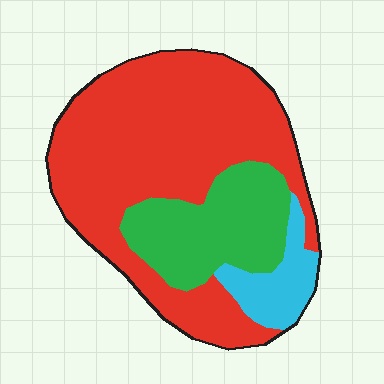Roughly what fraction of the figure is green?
Green covers 24% of the figure.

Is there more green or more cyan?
Green.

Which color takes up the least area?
Cyan, at roughly 10%.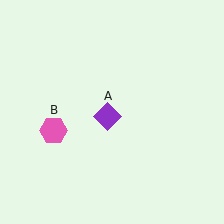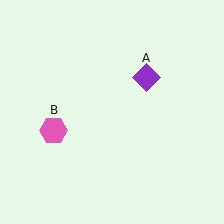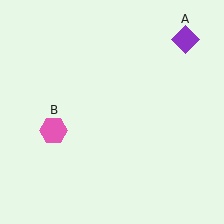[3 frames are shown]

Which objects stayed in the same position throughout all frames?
Pink hexagon (object B) remained stationary.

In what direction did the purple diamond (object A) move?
The purple diamond (object A) moved up and to the right.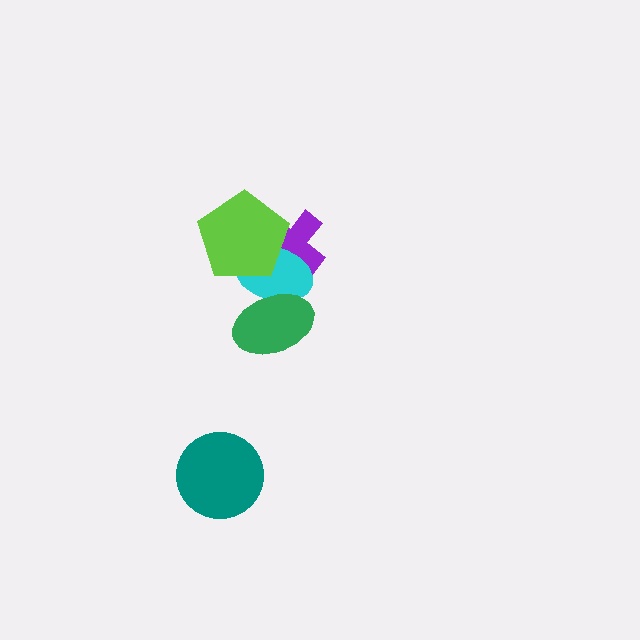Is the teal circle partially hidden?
No, no other shape covers it.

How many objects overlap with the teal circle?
0 objects overlap with the teal circle.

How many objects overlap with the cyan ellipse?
3 objects overlap with the cyan ellipse.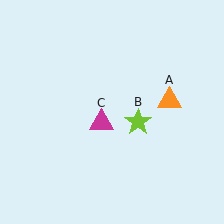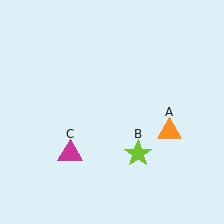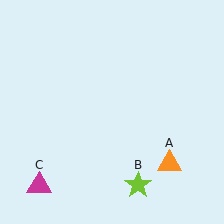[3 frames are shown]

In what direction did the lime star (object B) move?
The lime star (object B) moved down.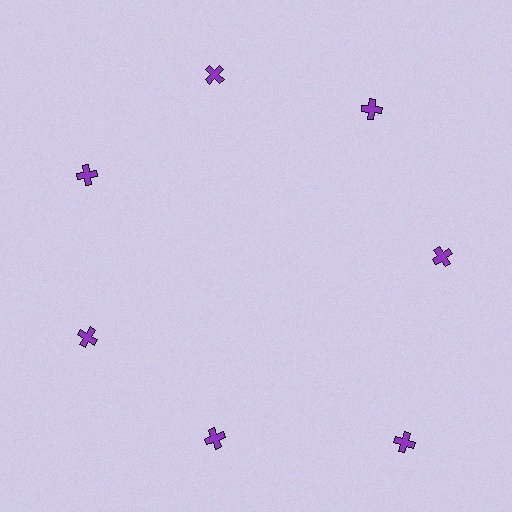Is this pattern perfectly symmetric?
No. The 7 purple crosses are arranged in a ring, but one element near the 5 o'clock position is pushed outward from the center, breaking the 7-fold rotational symmetry.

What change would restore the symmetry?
The symmetry would be restored by moving it inward, back onto the ring so that all 7 crosses sit at equal angles and equal distance from the center.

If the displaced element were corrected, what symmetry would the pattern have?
It would have 7-fold rotational symmetry — the pattern would map onto itself every 51 degrees.